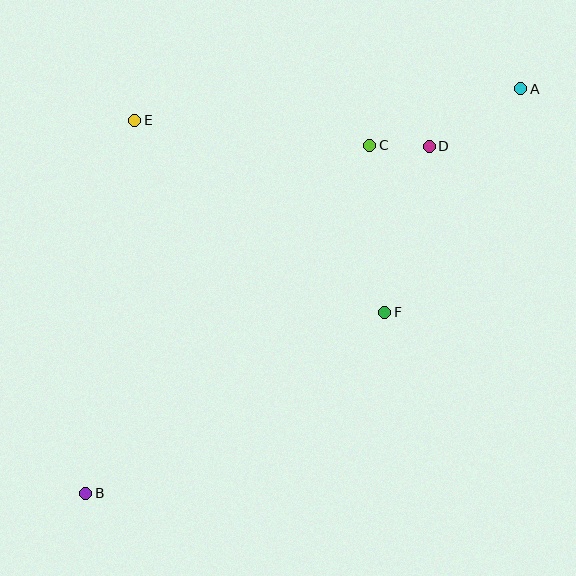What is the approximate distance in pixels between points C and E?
The distance between C and E is approximately 236 pixels.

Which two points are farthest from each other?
Points A and B are farthest from each other.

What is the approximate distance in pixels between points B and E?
The distance between B and E is approximately 376 pixels.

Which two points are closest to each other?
Points C and D are closest to each other.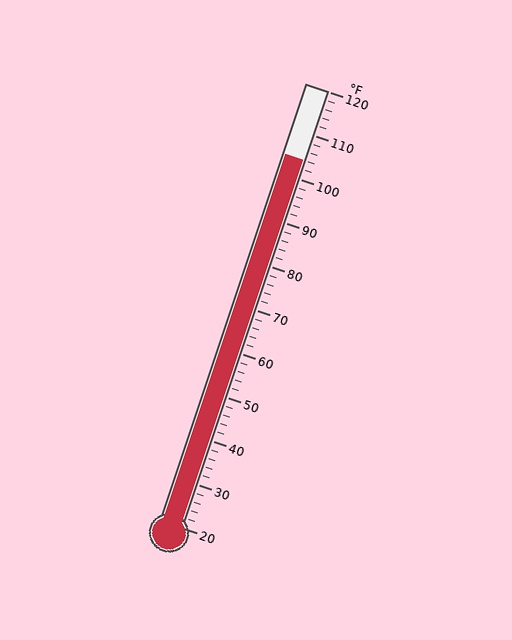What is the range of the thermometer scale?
The thermometer scale ranges from 20°F to 120°F.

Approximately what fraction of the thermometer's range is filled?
The thermometer is filled to approximately 85% of its range.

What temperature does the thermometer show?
The thermometer shows approximately 104°F.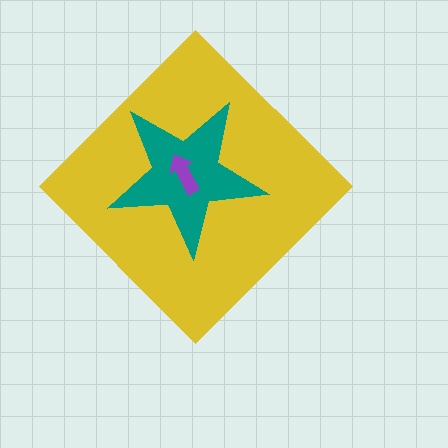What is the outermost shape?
The yellow diamond.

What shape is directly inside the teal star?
The purple arrow.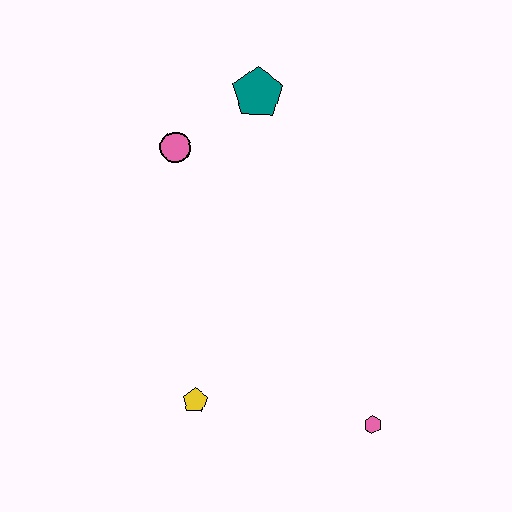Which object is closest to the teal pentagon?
The pink circle is closest to the teal pentagon.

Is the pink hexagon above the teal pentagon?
No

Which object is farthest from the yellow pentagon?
The teal pentagon is farthest from the yellow pentagon.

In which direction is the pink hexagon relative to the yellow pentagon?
The pink hexagon is to the right of the yellow pentagon.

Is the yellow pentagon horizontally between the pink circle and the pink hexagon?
Yes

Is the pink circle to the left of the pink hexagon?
Yes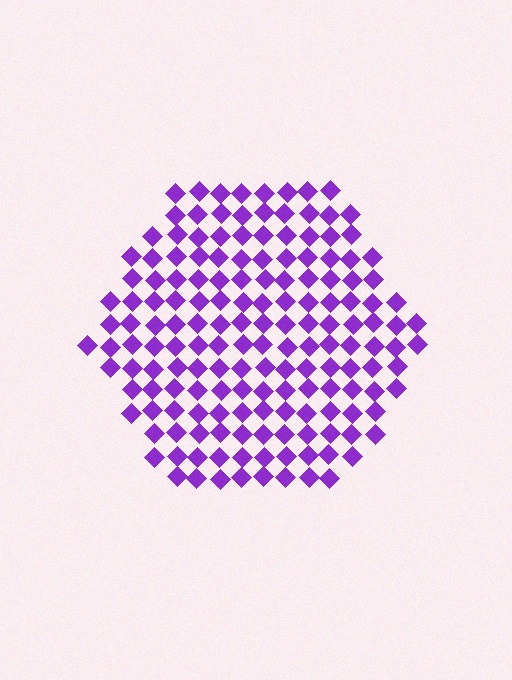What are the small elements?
The small elements are diamonds.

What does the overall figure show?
The overall figure shows a hexagon.